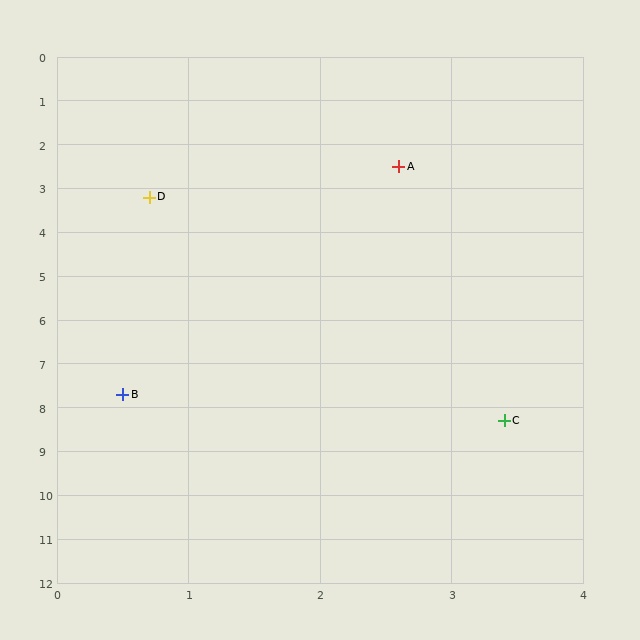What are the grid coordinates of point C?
Point C is at approximately (3.4, 8.3).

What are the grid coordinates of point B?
Point B is at approximately (0.5, 7.7).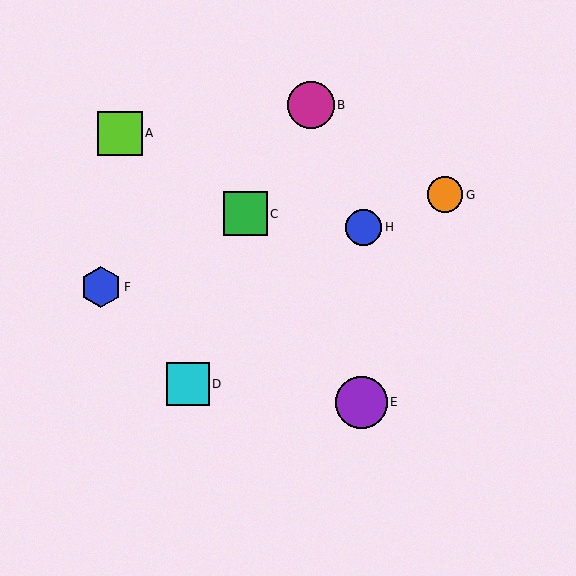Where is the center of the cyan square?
The center of the cyan square is at (188, 384).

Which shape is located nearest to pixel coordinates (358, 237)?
The blue circle (labeled H) at (364, 227) is nearest to that location.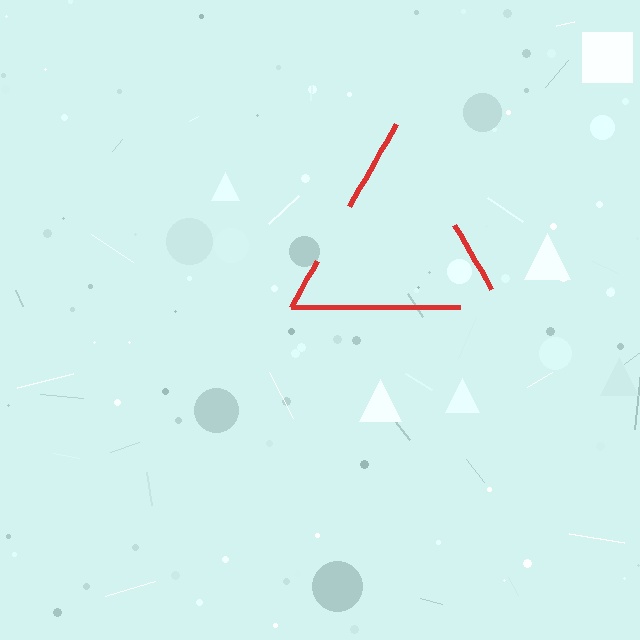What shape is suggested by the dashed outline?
The dashed outline suggests a triangle.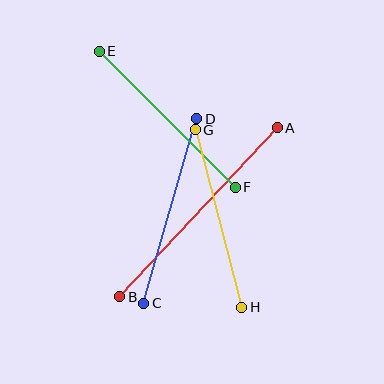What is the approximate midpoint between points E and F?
The midpoint is at approximately (167, 119) pixels.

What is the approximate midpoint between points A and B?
The midpoint is at approximately (199, 212) pixels.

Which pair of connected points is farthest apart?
Points A and B are farthest apart.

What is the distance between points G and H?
The distance is approximately 184 pixels.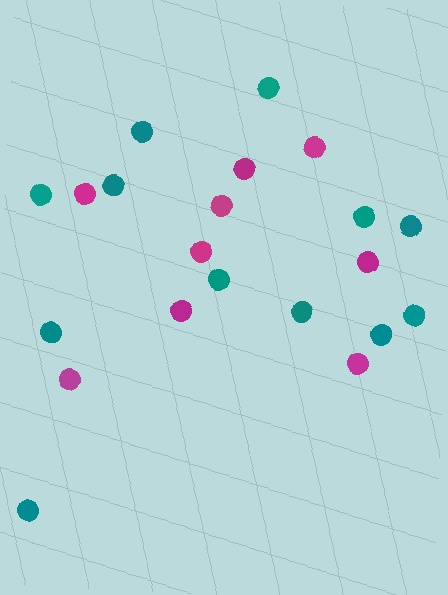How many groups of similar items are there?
There are 2 groups: one group of teal circles (12) and one group of magenta circles (9).